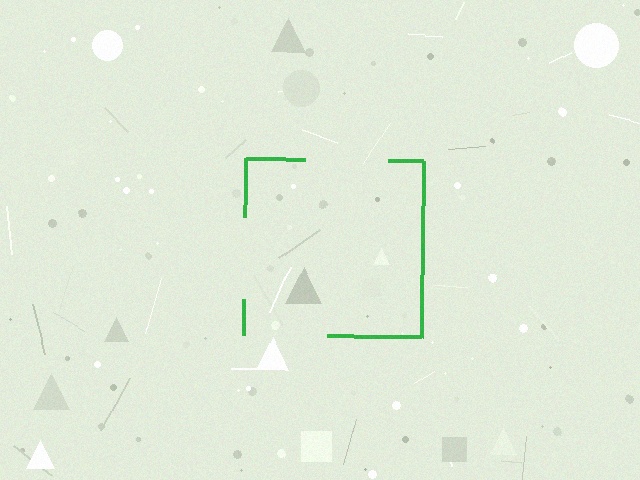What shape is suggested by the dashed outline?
The dashed outline suggests a square.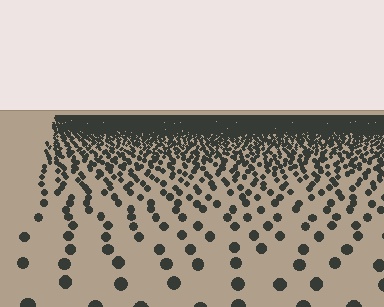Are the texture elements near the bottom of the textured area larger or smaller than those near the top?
Larger. Near the bottom, elements are closer to the viewer and appear at a bigger on-screen size.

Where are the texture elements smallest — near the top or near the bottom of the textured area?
Near the top.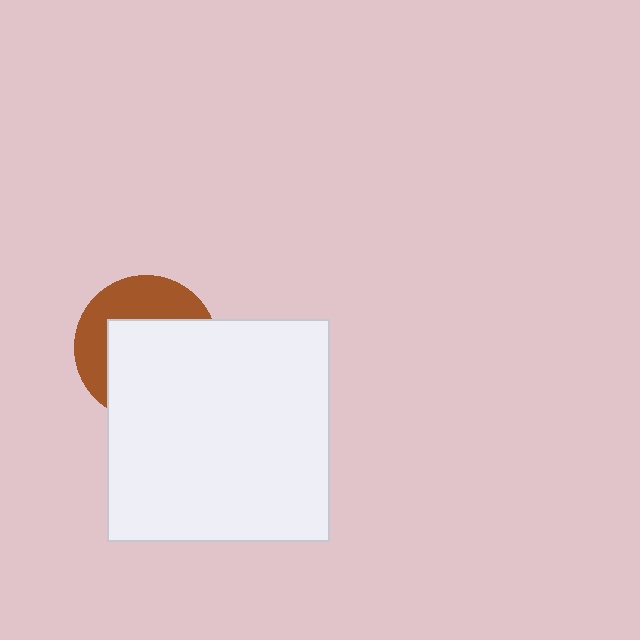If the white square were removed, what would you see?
You would see the complete brown circle.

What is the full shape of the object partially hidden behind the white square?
The partially hidden object is a brown circle.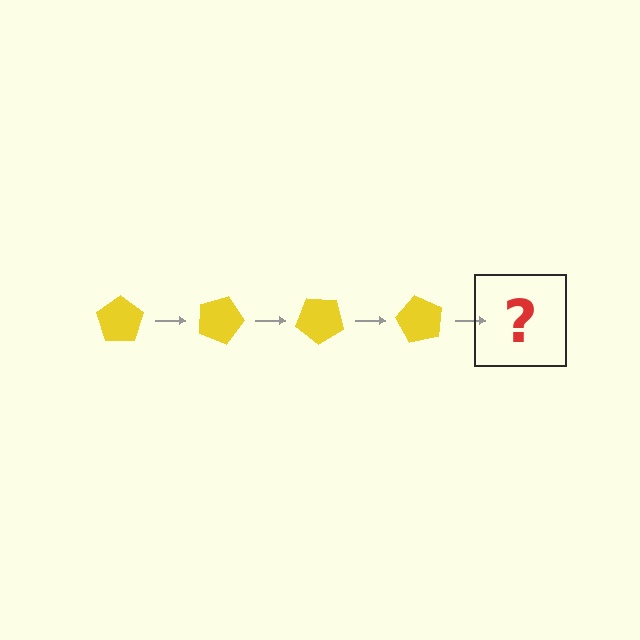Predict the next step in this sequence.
The next step is a yellow pentagon rotated 80 degrees.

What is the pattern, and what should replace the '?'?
The pattern is that the pentagon rotates 20 degrees each step. The '?' should be a yellow pentagon rotated 80 degrees.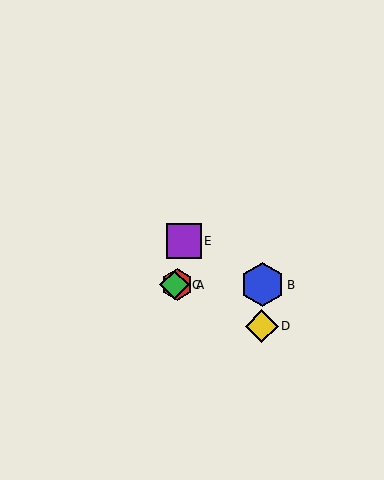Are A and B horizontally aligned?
Yes, both are at y≈285.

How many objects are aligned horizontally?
3 objects (A, B, C) are aligned horizontally.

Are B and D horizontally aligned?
No, B is at y≈285 and D is at y≈326.